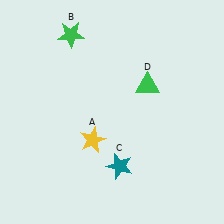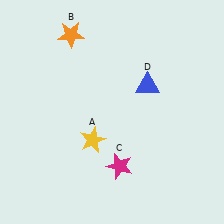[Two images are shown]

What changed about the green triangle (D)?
In Image 1, D is green. In Image 2, it changed to blue.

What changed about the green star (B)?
In Image 1, B is green. In Image 2, it changed to orange.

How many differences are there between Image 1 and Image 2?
There are 3 differences between the two images.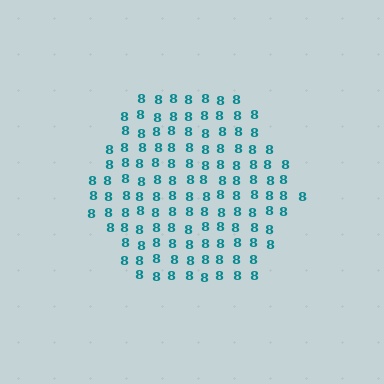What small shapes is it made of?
It is made of small digit 8's.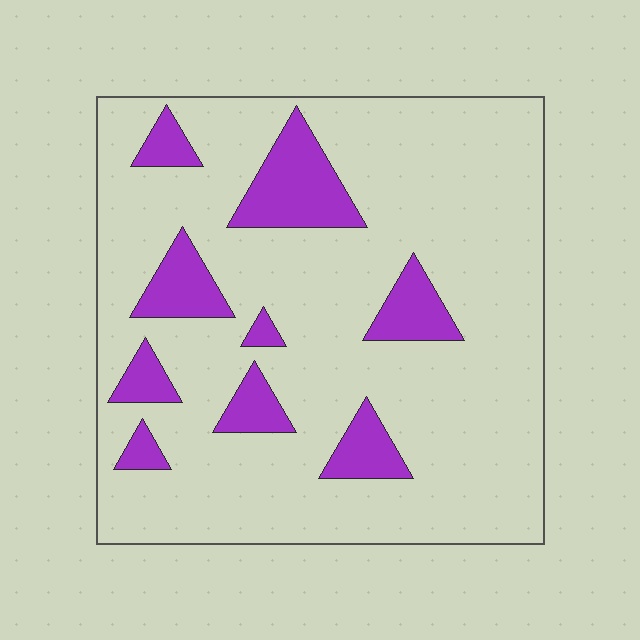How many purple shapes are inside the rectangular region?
9.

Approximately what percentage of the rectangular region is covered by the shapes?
Approximately 15%.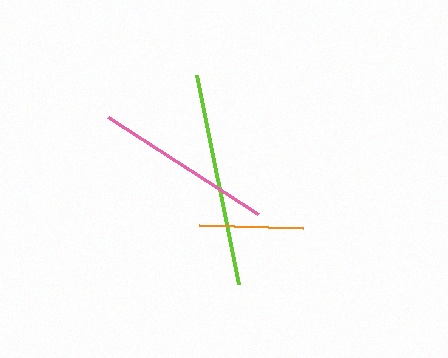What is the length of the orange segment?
The orange segment is approximately 105 pixels long.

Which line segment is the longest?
The lime line is the longest at approximately 213 pixels.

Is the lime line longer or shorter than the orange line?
The lime line is longer than the orange line.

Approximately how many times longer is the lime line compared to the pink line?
The lime line is approximately 1.2 times the length of the pink line.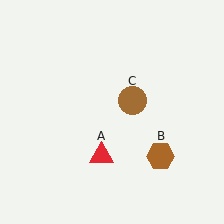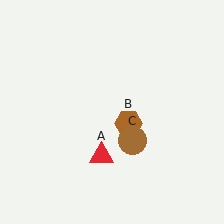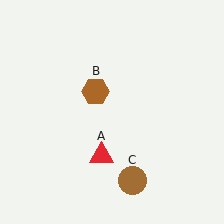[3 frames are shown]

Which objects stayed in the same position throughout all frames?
Red triangle (object A) remained stationary.